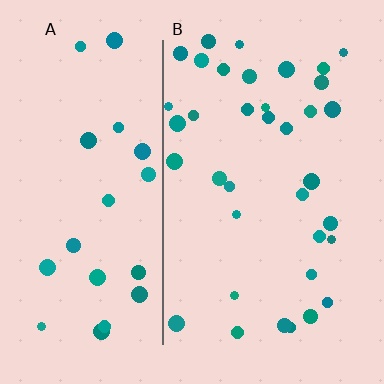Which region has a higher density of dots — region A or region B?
B (the right).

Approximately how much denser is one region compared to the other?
Approximately 1.6× — region B over region A.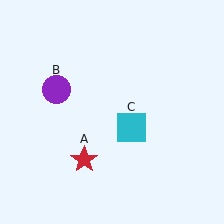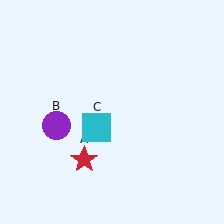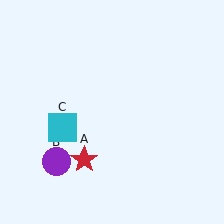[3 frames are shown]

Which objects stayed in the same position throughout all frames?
Red star (object A) remained stationary.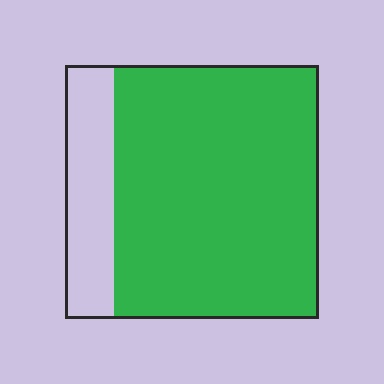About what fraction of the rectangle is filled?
About four fifths (4/5).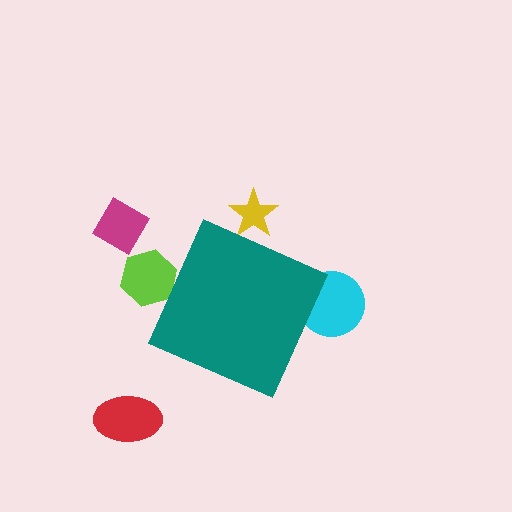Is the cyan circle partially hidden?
Yes, the cyan circle is partially hidden behind the teal diamond.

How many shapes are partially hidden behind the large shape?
3 shapes are partially hidden.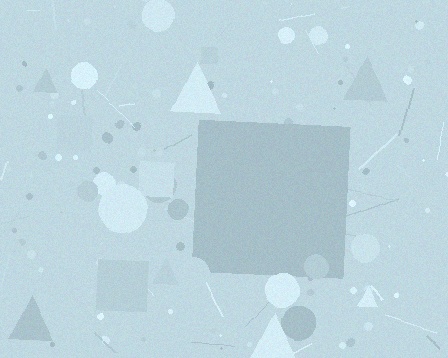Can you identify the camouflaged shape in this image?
The camouflaged shape is a square.